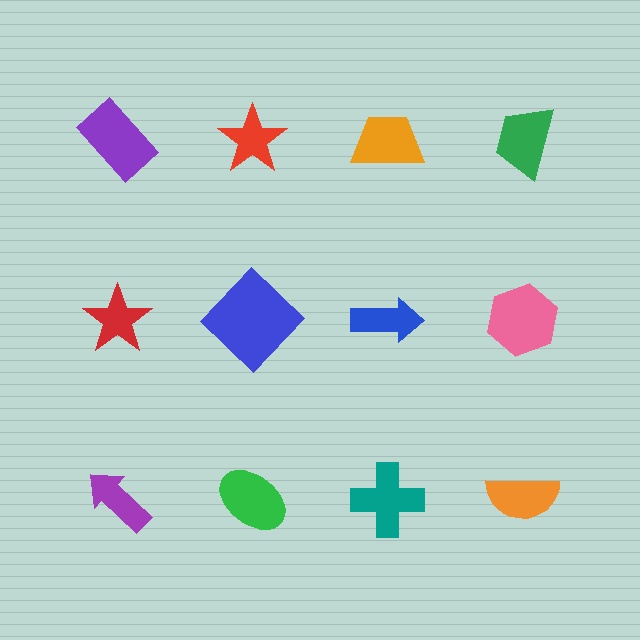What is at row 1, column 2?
A red star.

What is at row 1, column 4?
A green trapezoid.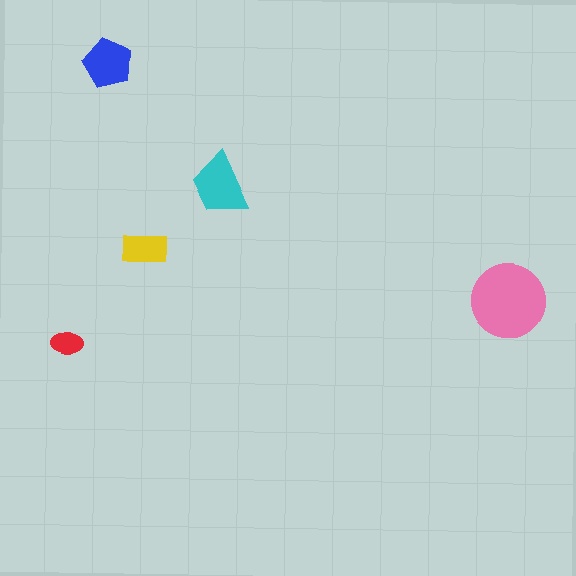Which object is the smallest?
The red ellipse.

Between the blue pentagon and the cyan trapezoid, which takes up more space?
The cyan trapezoid.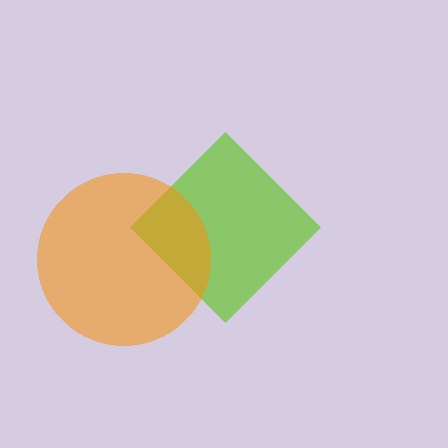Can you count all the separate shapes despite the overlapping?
Yes, there are 2 separate shapes.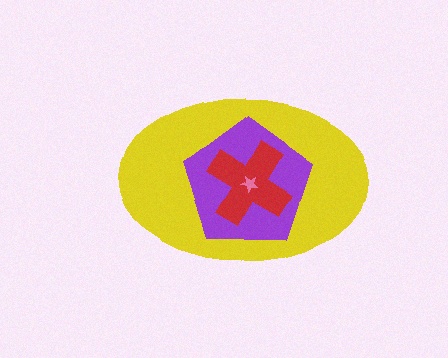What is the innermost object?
The pink star.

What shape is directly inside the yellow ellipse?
The purple pentagon.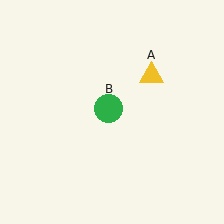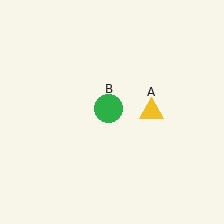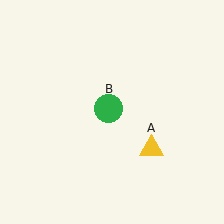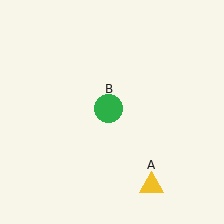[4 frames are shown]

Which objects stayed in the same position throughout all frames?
Green circle (object B) remained stationary.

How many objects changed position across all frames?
1 object changed position: yellow triangle (object A).